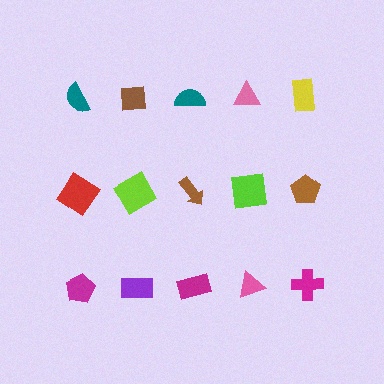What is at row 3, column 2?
A purple rectangle.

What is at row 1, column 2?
A brown square.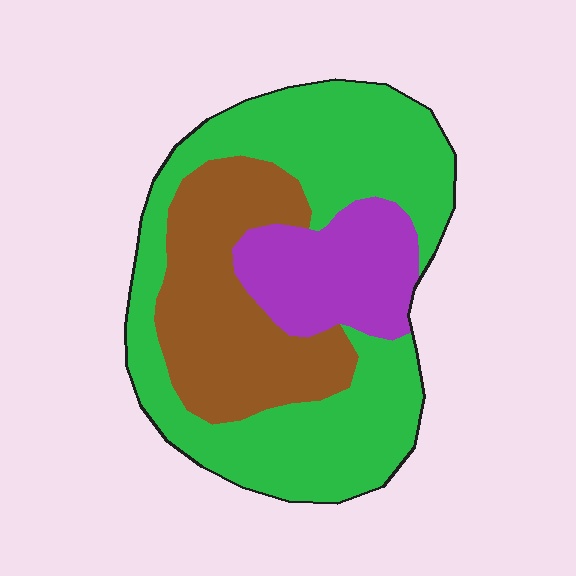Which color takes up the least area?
Purple, at roughly 20%.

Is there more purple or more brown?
Brown.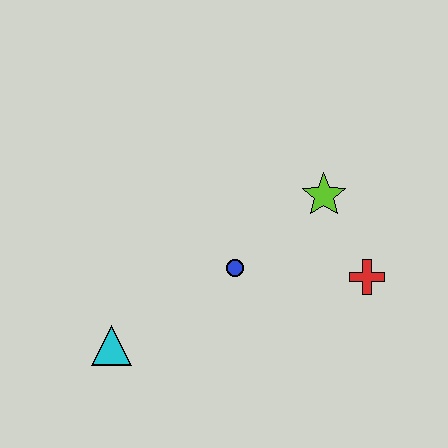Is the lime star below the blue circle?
No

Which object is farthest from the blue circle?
The cyan triangle is farthest from the blue circle.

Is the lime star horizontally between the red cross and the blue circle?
Yes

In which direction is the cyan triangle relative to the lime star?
The cyan triangle is to the left of the lime star.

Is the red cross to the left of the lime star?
No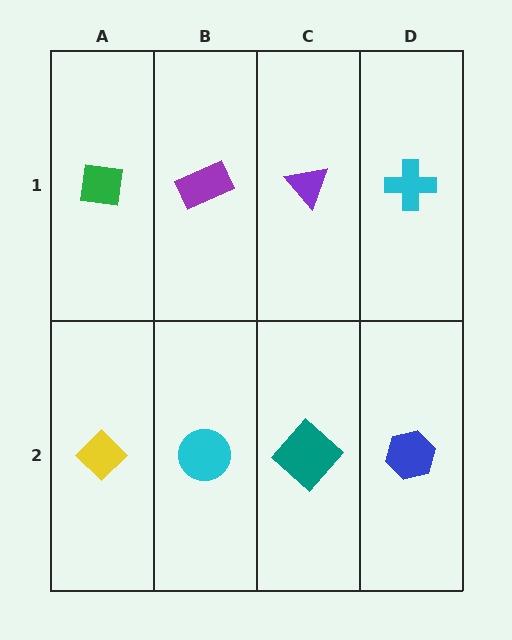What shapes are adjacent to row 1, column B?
A cyan circle (row 2, column B), a green square (row 1, column A), a purple triangle (row 1, column C).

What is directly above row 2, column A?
A green square.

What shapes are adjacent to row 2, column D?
A cyan cross (row 1, column D), a teal diamond (row 2, column C).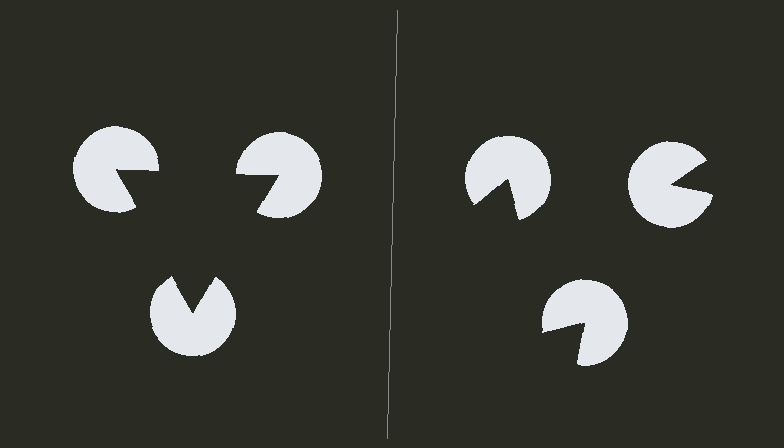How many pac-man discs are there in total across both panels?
6 — 3 on each side.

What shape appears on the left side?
An illusory triangle.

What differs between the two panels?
The pac-man discs are positioned identically on both sides; only the wedge orientations differ. On the left they align to a triangle; on the right they are misaligned.